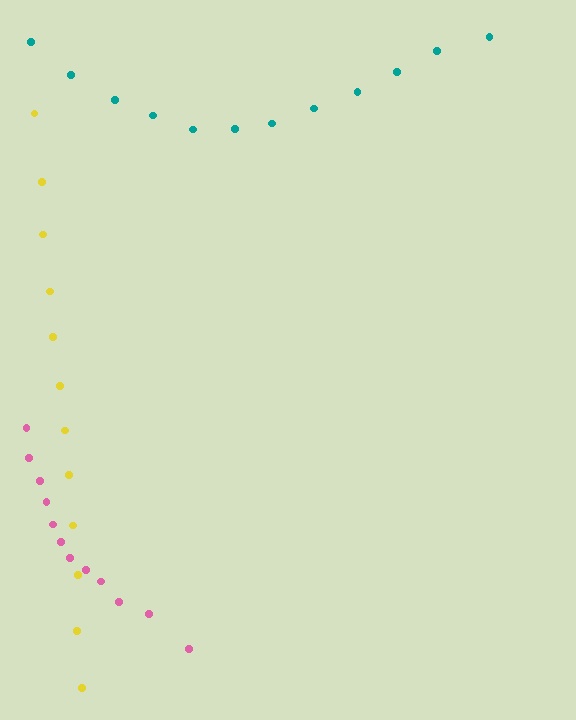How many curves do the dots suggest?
There are 3 distinct paths.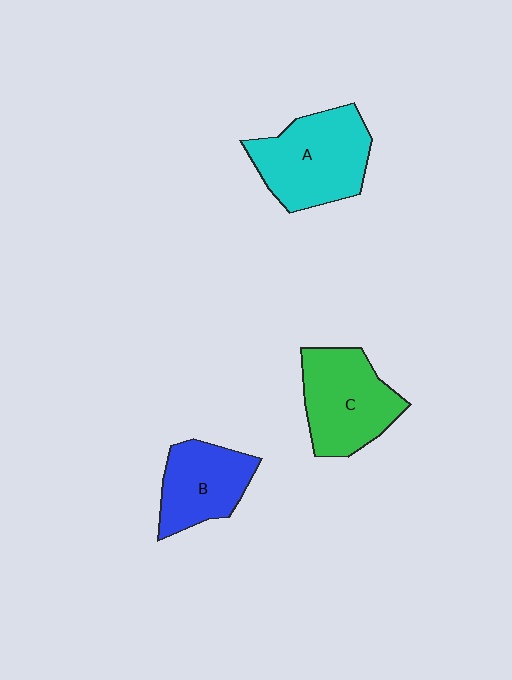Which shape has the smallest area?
Shape B (blue).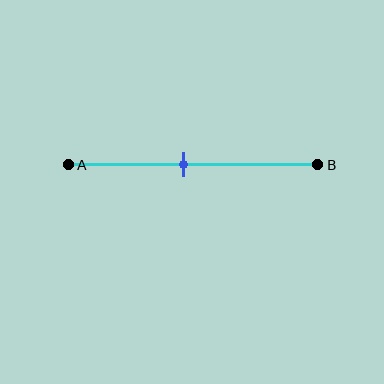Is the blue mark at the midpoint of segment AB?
No, the mark is at about 45% from A, not at the 50% midpoint.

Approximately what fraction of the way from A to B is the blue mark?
The blue mark is approximately 45% of the way from A to B.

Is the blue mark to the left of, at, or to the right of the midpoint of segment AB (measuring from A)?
The blue mark is to the left of the midpoint of segment AB.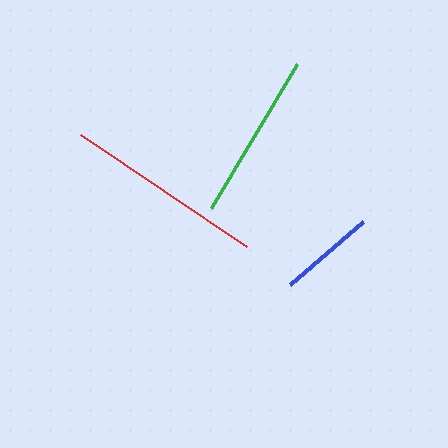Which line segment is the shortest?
The blue line is the shortest at approximately 97 pixels.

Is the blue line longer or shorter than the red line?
The red line is longer than the blue line.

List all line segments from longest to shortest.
From longest to shortest: red, green, blue.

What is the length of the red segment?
The red segment is approximately 200 pixels long.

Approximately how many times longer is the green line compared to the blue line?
The green line is approximately 1.7 times the length of the blue line.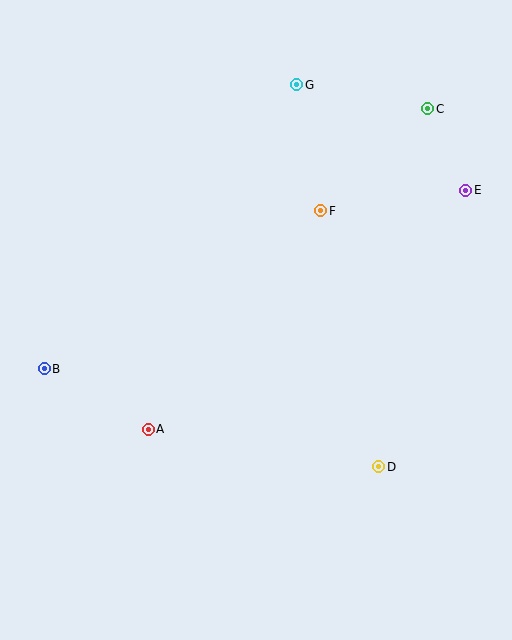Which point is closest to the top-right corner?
Point C is closest to the top-right corner.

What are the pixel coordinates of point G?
Point G is at (297, 85).